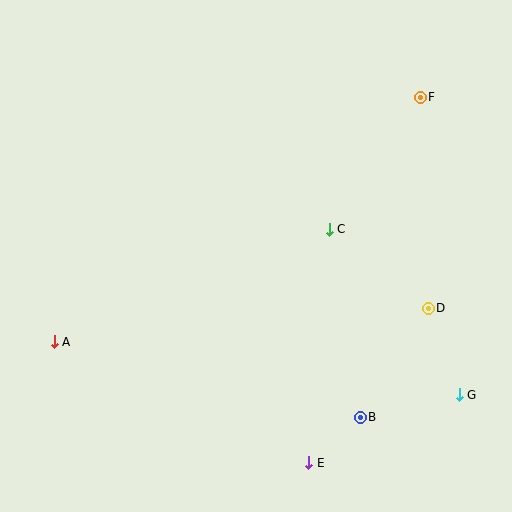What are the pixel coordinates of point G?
Point G is at (459, 395).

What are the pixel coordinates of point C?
Point C is at (329, 229).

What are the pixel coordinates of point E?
Point E is at (309, 463).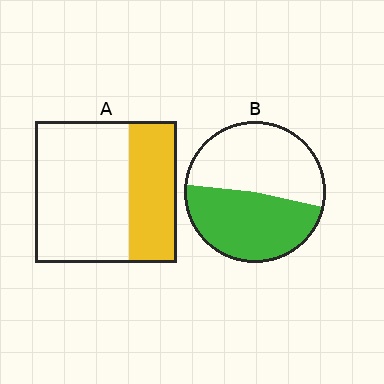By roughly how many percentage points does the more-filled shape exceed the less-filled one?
By roughly 15 percentage points (B over A).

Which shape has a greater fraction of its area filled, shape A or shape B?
Shape B.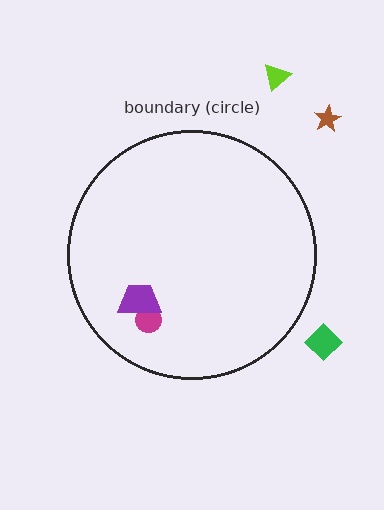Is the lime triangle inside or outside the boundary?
Outside.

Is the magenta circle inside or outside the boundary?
Inside.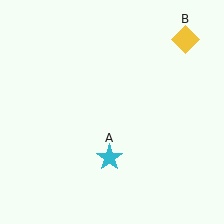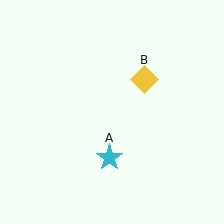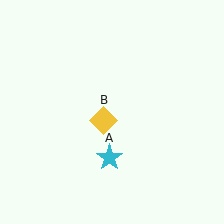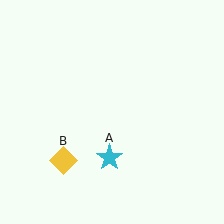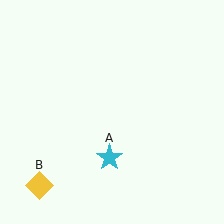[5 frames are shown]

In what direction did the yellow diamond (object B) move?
The yellow diamond (object B) moved down and to the left.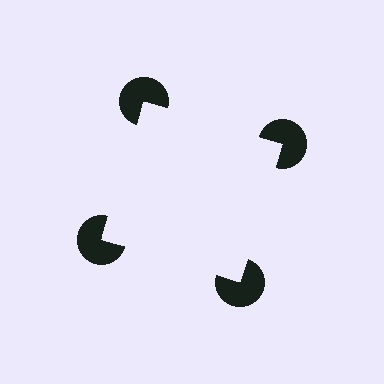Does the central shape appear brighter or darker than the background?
It typically appears slightly brighter than the background, even though no actual brightness change is drawn.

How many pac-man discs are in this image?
There are 4 — one at each vertex of the illusory square.